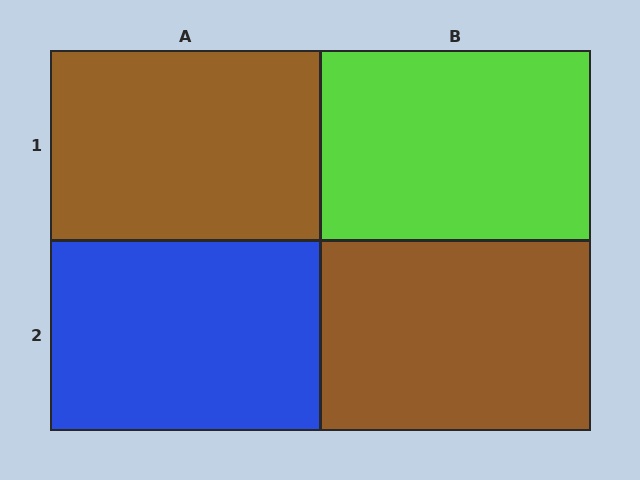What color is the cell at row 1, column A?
Brown.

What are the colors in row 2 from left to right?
Blue, brown.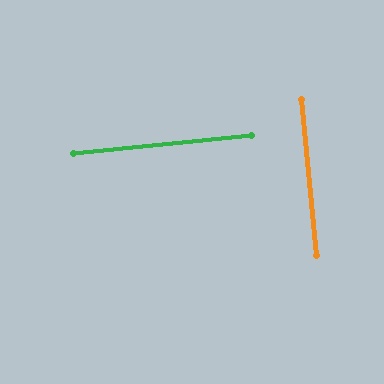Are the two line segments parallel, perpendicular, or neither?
Perpendicular — they meet at approximately 90°.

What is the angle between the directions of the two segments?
Approximately 90 degrees.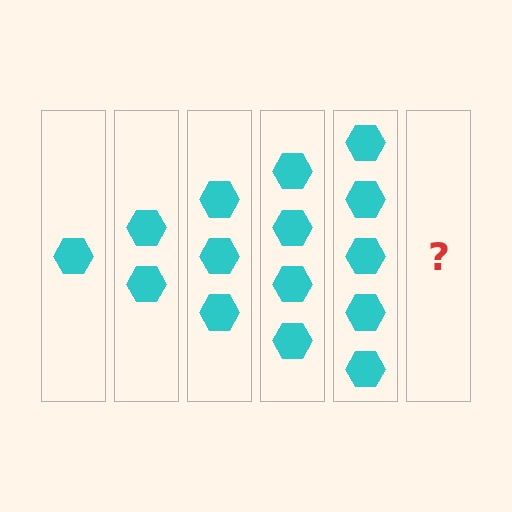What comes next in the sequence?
The next element should be 6 hexagons.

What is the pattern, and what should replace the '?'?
The pattern is that each step adds one more hexagon. The '?' should be 6 hexagons.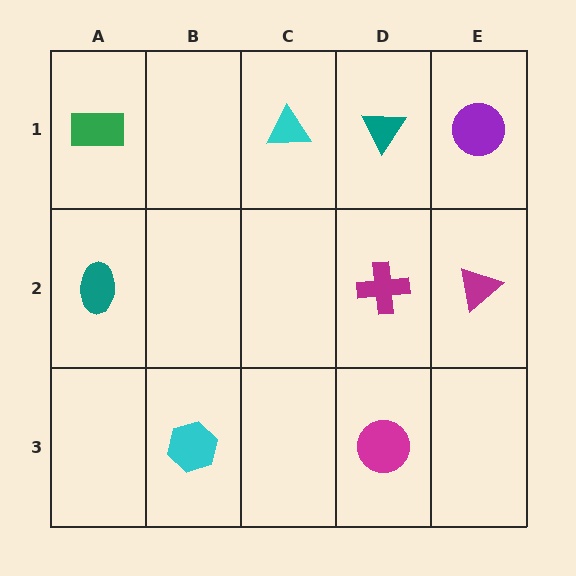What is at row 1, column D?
A teal triangle.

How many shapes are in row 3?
2 shapes.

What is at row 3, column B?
A cyan hexagon.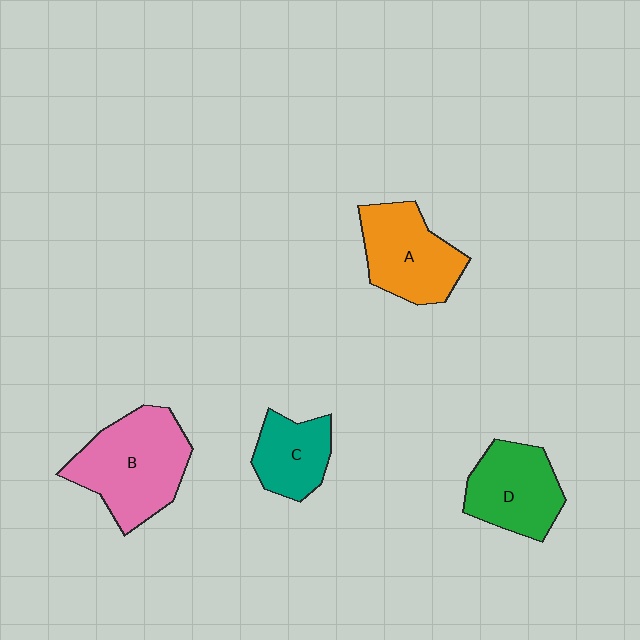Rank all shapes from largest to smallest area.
From largest to smallest: B (pink), A (orange), D (green), C (teal).